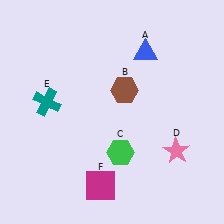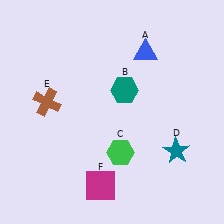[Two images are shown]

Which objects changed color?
B changed from brown to teal. D changed from pink to teal. E changed from teal to brown.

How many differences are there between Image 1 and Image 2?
There are 3 differences between the two images.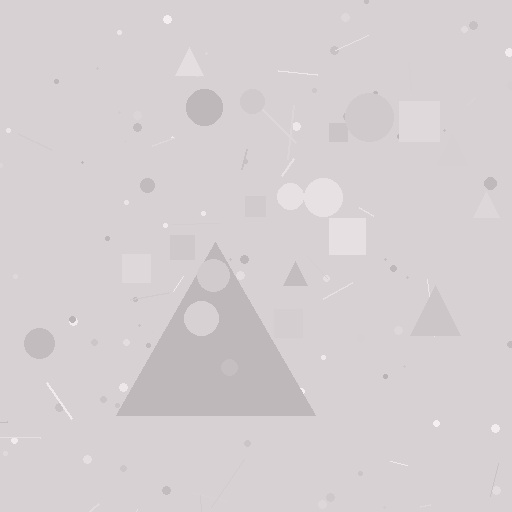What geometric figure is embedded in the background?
A triangle is embedded in the background.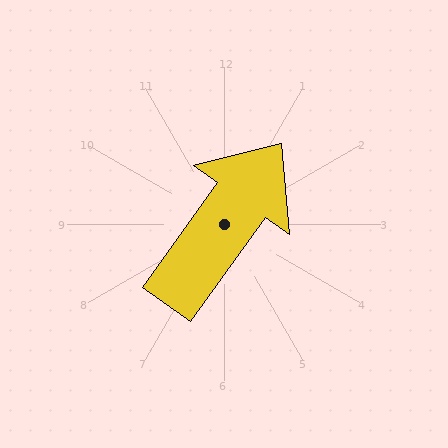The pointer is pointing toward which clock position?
Roughly 1 o'clock.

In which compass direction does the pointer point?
Northeast.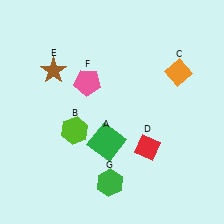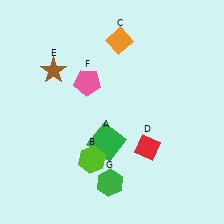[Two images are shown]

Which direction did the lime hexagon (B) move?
The lime hexagon (B) moved down.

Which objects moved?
The objects that moved are: the lime hexagon (B), the orange diamond (C).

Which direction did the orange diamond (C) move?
The orange diamond (C) moved left.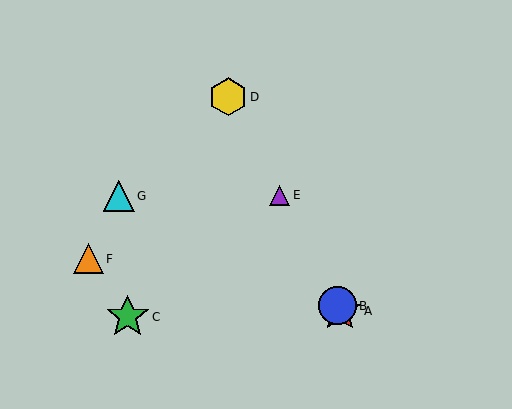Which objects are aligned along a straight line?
Objects A, B, D, E are aligned along a straight line.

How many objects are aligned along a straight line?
4 objects (A, B, D, E) are aligned along a straight line.